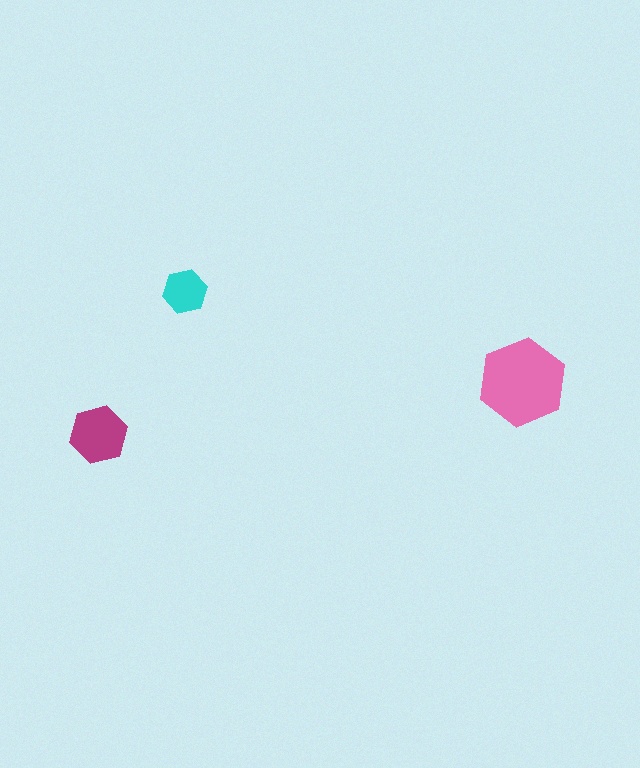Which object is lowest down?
The magenta hexagon is bottommost.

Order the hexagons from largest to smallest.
the pink one, the magenta one, the cyan one.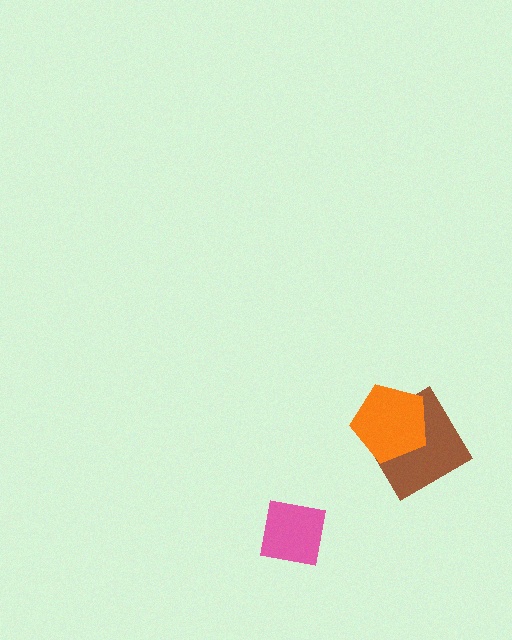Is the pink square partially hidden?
No, no other shape covers it.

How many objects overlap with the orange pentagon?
1 object overlaps with the orange pentagon.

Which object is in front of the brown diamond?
The orange pentagon is in front of the brown diamond.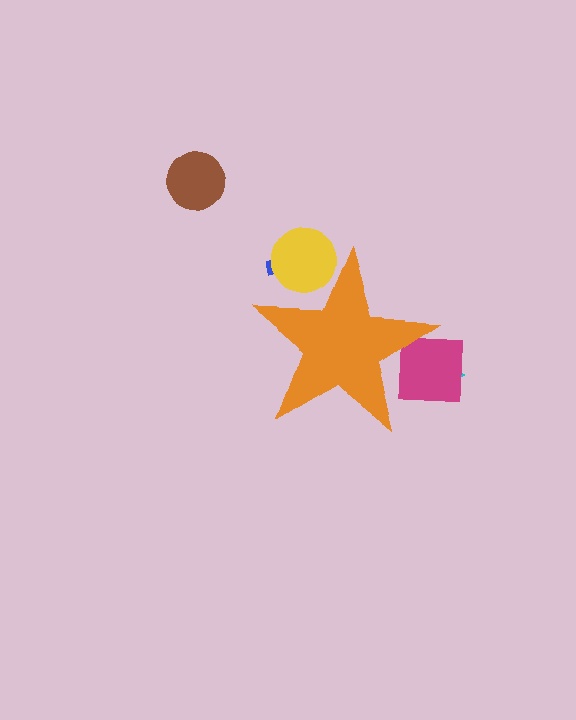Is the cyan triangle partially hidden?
Yes, the cyan triangle is partially hidden behind the orange star.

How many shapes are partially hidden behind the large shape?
4 shapes are partially hidden.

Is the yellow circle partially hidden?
Yes, the yellow circle is partially hidden behind the orange star.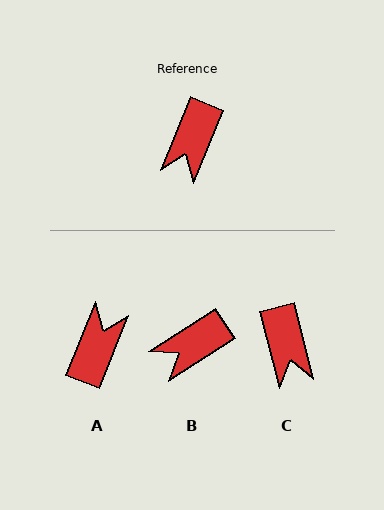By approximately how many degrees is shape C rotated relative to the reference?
Approximately 37 degrees counter-clockwise.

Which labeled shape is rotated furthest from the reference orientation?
A, about 179 degrees away.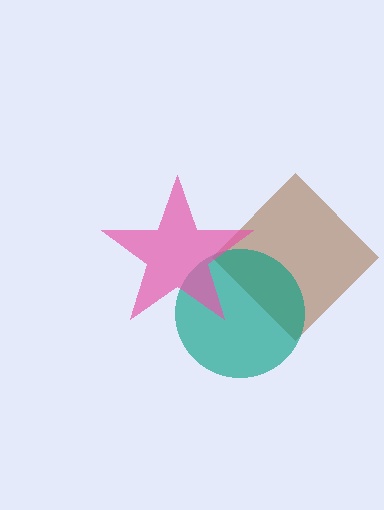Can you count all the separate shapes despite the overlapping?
Yes, there are 3 separate shapes.